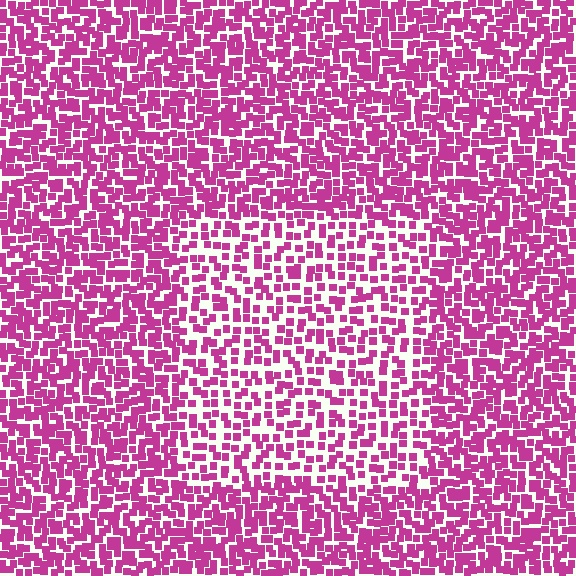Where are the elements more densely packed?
The elements are more densely packed outside the rectangle boundary.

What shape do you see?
I see a rectangle.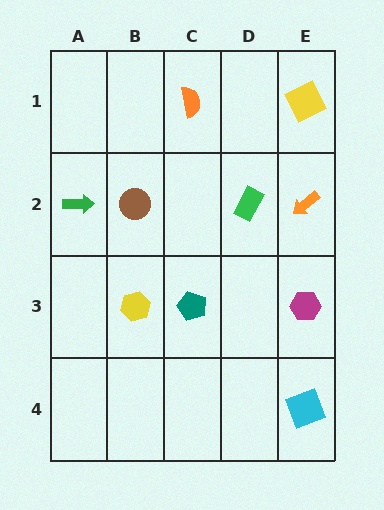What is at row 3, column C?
A teal pentagon.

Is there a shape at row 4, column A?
No, that cell is empty.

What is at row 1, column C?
An orange semicircle.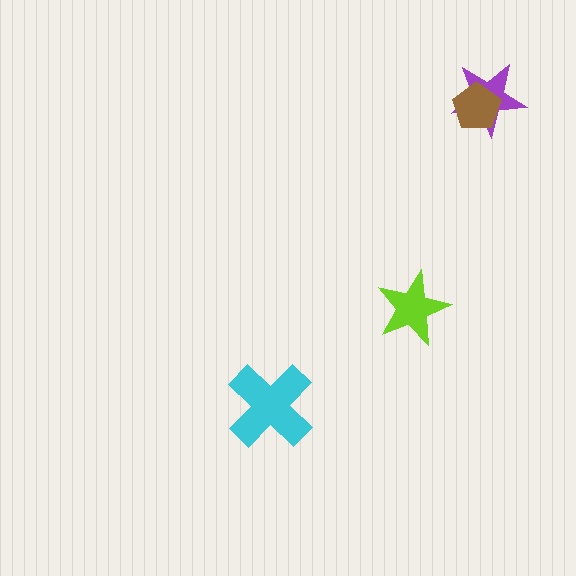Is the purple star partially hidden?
Yes, it is partially covered by another shape.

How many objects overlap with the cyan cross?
0 objects overlap with the cyan cross.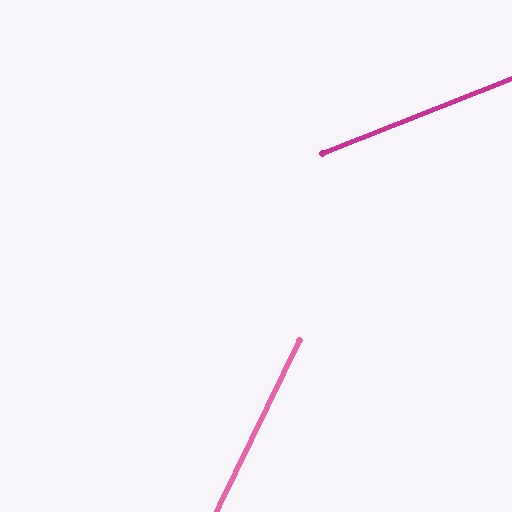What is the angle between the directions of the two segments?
Approximately 42 degrees.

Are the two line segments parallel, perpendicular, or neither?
Neither parallel nor perpendicular — they differ by about 42°.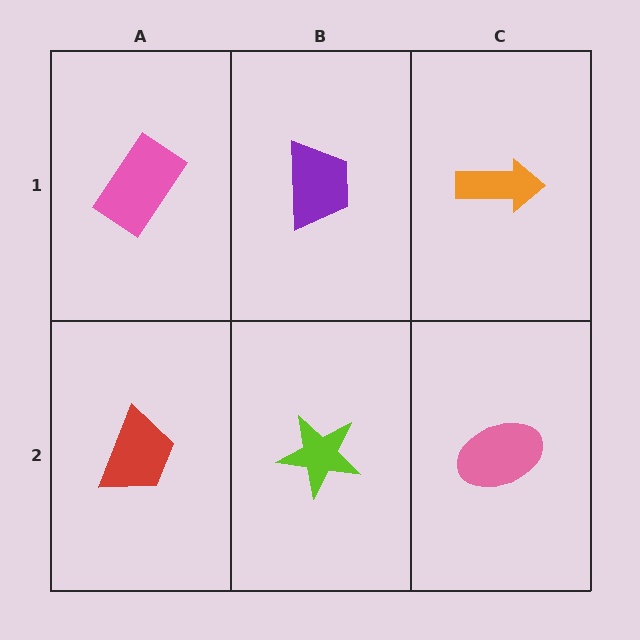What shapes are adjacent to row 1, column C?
A pink ellipse (row 2, column C), a purple trapezoid (row 1, column B).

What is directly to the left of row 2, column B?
A red trapezoid.